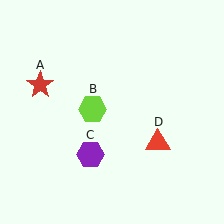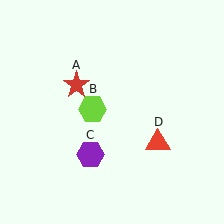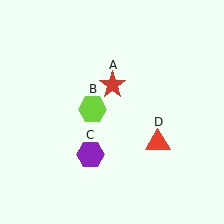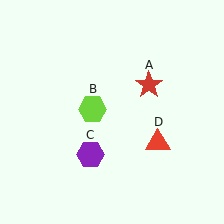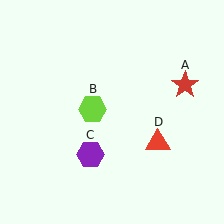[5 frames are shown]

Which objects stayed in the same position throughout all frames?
Lime hexagon (object B) and purple hexagon (object C) and red triangle (object D) remained stationary.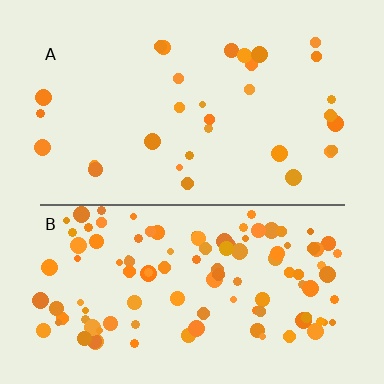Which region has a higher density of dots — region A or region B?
B (the bottom).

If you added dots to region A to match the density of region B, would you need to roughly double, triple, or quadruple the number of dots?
Approximately quadruple.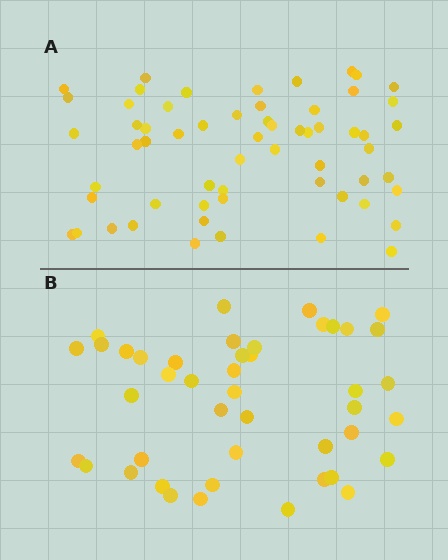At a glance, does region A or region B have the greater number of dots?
Region A (the top region) has more dots.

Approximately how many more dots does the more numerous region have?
Region A has approximately 15 more dots than region B.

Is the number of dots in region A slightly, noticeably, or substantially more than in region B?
Region A has noticeably more, but not dramatically so. The ratio is roughly 1.4 to 1.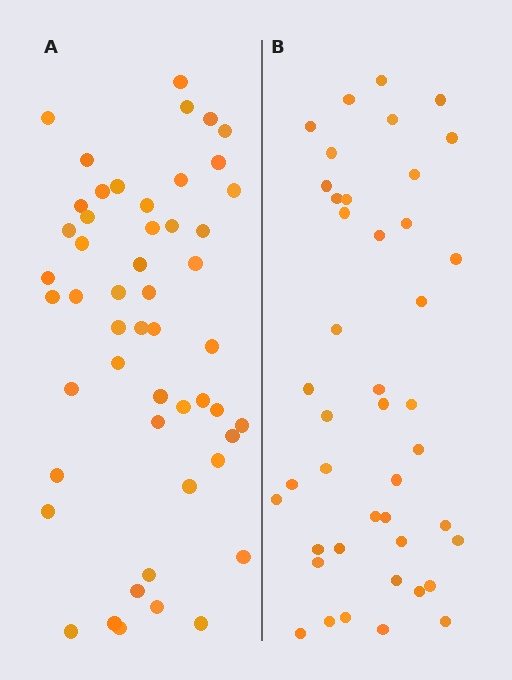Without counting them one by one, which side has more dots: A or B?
Region A (the left region) has more dots.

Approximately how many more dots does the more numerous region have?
Region A has roughly 8 or so more dots than region B.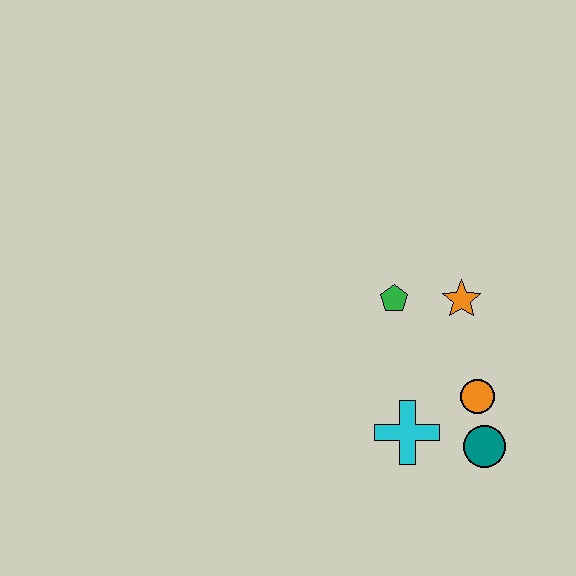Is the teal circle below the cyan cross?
Yes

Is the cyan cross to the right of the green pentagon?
Yes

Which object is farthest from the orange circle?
The green pentagon is farthest from the orange circle.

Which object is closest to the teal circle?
The orange circle is closest to the teal circle.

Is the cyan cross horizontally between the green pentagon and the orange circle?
Yes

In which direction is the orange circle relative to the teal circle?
The orange circle is above the teal circle.